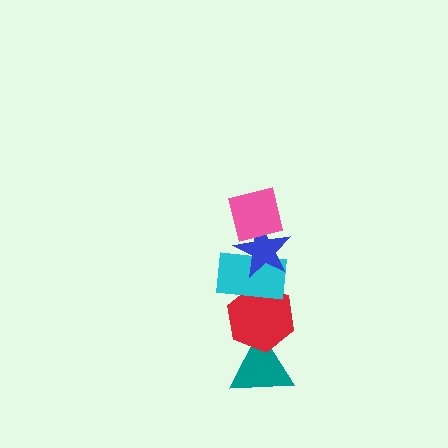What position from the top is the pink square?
The pink square is 1st from the top.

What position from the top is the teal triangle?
The teal triangle is 5th from the top.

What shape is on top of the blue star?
The pink square is on top of the blue star.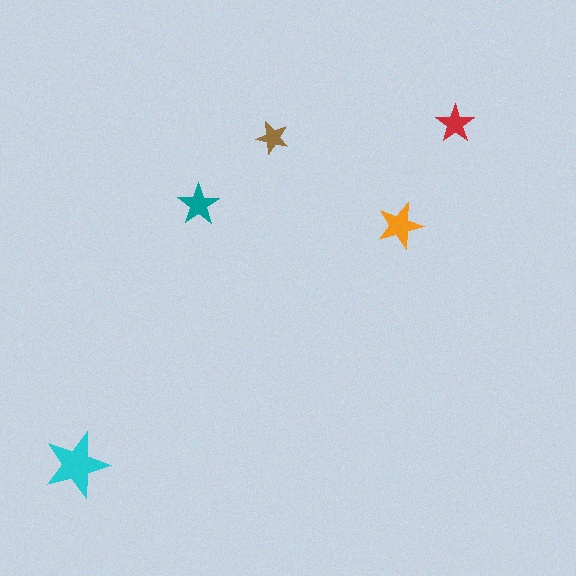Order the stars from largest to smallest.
the cyan one, the orange one, the teal one, the red one, the brown one.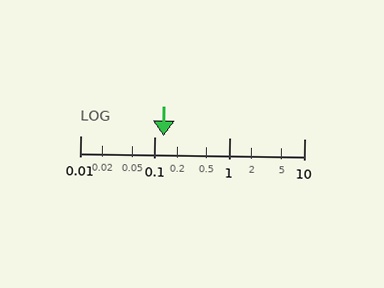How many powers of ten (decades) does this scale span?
The scale spans 3 decades, from 0.01 to 10.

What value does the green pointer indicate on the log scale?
The pointer indicates approximately 0.13.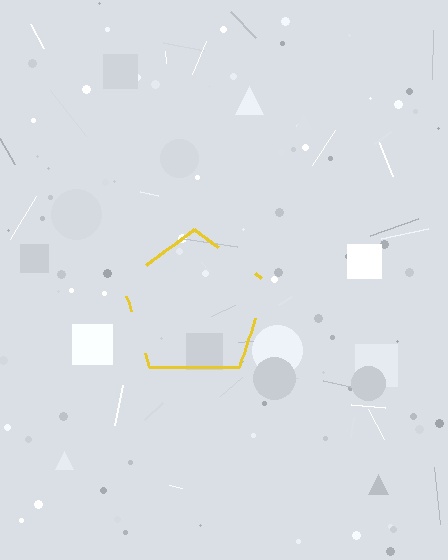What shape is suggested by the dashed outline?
The dashed outline suggests a pentagon.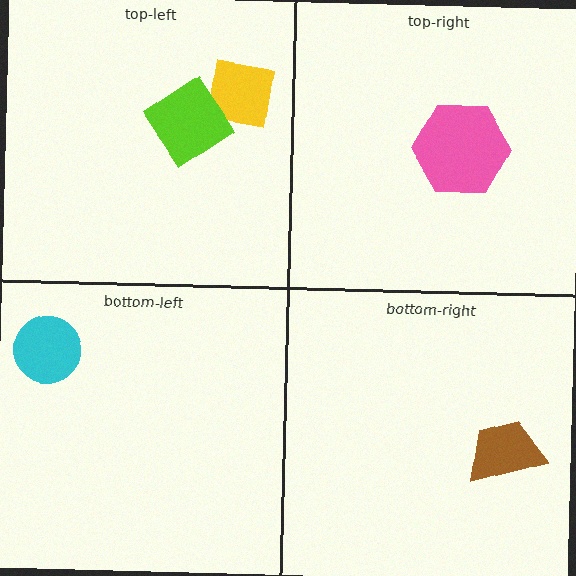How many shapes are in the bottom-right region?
1.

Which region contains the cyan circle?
The bottom-left region.